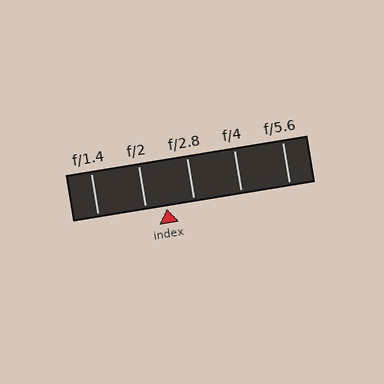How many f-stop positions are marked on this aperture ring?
There are 5 f-stop positions marked.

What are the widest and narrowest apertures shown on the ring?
The widest aperture shown is f/1.4 and the narrowest is f/5.6.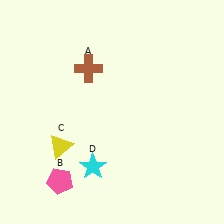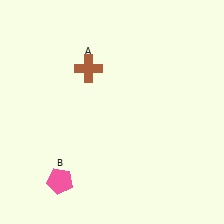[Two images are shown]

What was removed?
The cyan star (D), the yellow triangle (C) were removed in Image 2.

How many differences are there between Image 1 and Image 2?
There are 2 differences between the two images.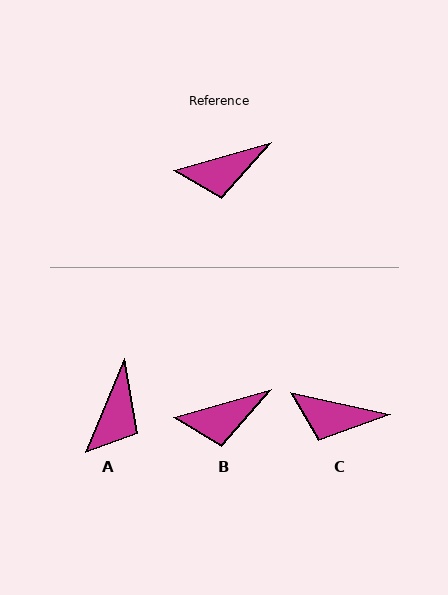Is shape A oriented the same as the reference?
No, it is off by about 52 degrees.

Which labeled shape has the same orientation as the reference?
B.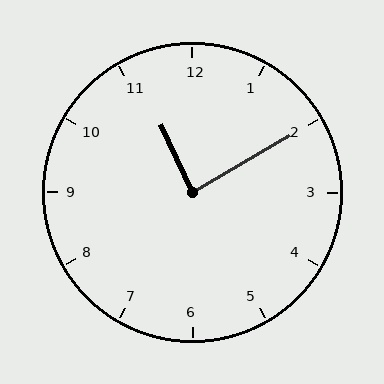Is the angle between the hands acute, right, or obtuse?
It is right.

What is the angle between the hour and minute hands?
Approximately 85 degrees.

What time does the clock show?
11:10.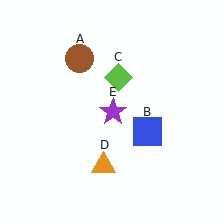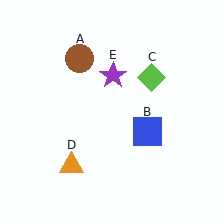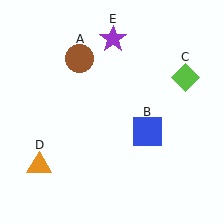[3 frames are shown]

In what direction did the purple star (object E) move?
The purple star (object E) moved up.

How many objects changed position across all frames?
3 objects changed position: lime diamond (object C), orange triangle (object D), purple star (object E).